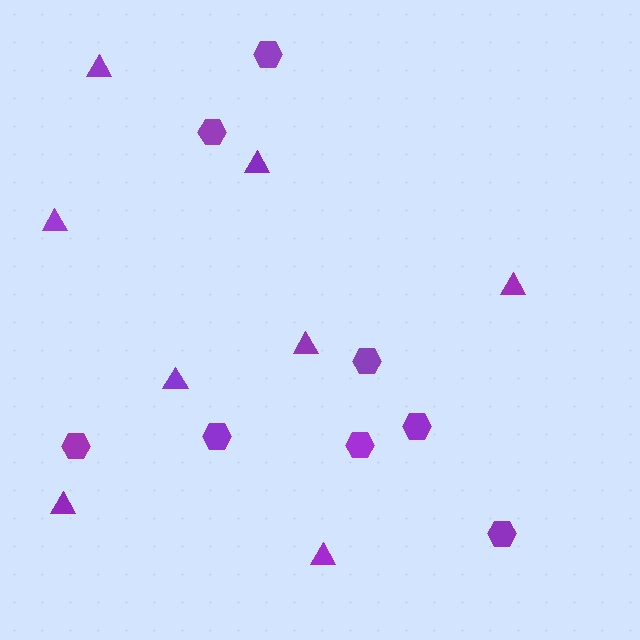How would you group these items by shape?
There are 2 groups: one group of hexagons (8) and one group of triangles (8).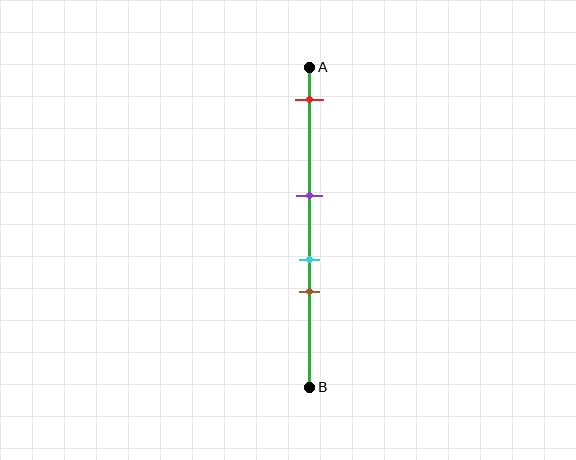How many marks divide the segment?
There are 4 marks dividing the segment.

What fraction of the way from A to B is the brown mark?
The brown mark is approximately 70% (0.7) of the way from A to B.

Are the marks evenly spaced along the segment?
No, the marks are not evenly spaced.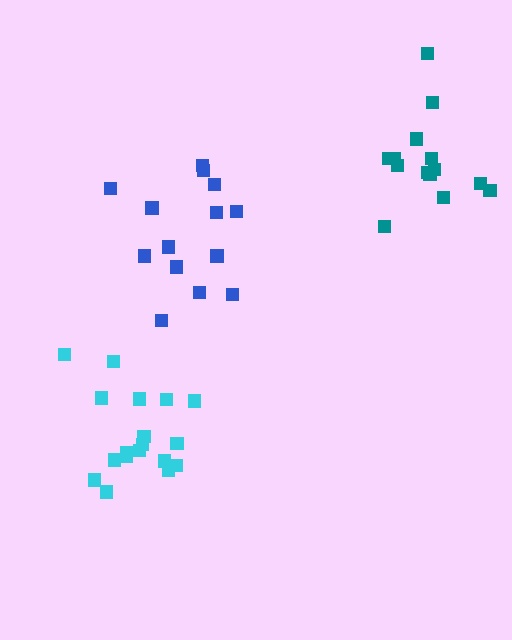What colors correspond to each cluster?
The clusters are colored: blue, teal, cyan.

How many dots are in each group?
Group 1: 14 dots, Group 2: 14 dots, Group 3: 18 dots (46 total).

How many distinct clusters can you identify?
There are 3 distinct clusters.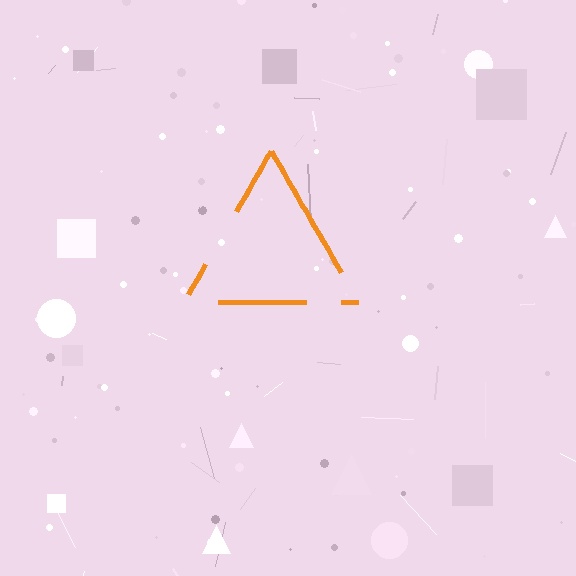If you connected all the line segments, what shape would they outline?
They would outline a triangle.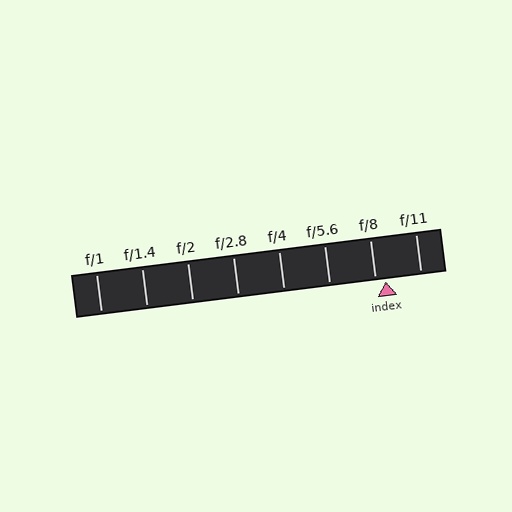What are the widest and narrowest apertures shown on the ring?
The widest aperture shown is f/1 and the narrowest is f/11.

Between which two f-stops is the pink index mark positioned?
The index mark is between f/8 and f/11.